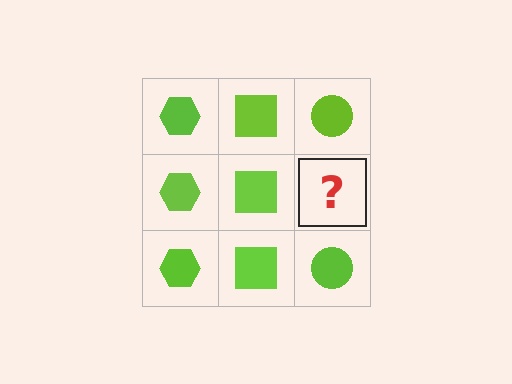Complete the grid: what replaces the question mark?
The question mark should be replaced with a lime circle.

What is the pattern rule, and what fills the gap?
The rule is that each column has a consistent shape. The gap should be filled with a lime circle.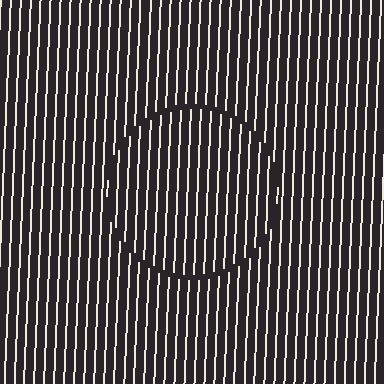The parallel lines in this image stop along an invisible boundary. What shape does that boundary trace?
An illusory circle. The interior of the shape contains the same grating, shifted by half a period — the contour is defined by the phase discontinuity where line-ends from the inner and outer gratings abut.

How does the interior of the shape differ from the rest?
The interior of the shape contains the same grating, shifted by half a period — the contour is defined by the phase discontinuity where line-ends from the inner and outer gratings abut.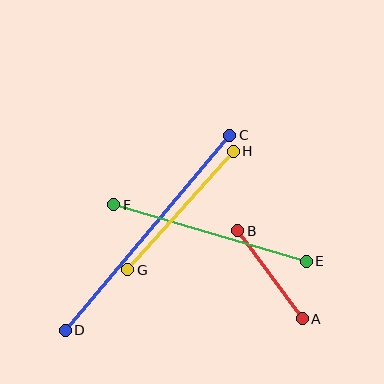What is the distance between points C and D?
The distance is approximately 255 pixels.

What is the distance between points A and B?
The distance is approximately 109 pixels.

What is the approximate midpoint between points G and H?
The midpoint is at approximately (181, 211) pixels.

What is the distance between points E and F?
The distance is approximately 201 pixels.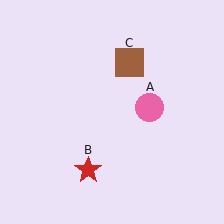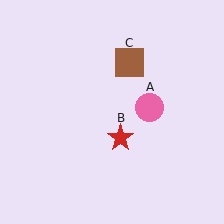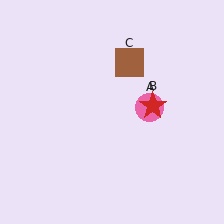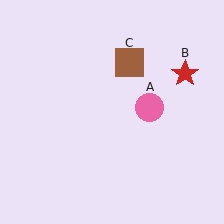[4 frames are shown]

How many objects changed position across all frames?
1 object changed position: red star (object B).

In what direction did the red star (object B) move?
The red star (object B) moved up and to the right.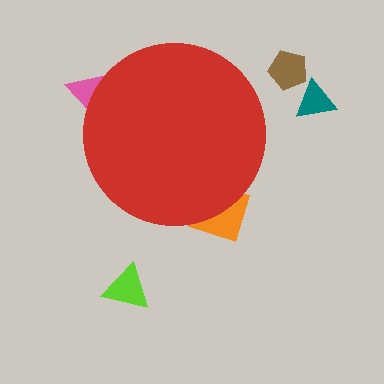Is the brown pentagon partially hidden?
No, the brown pentagon is fully visible.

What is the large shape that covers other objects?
A red circle.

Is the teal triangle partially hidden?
No, the teal triangle is fully visible.